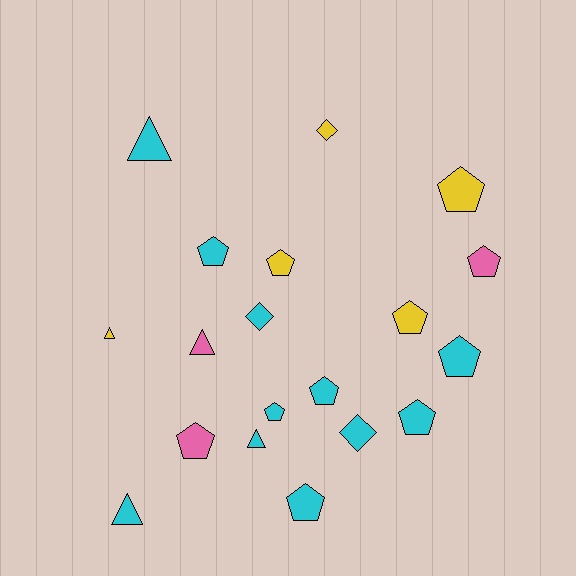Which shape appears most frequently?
Pentagon, with 11 objects.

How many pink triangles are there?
There is 1 pink triangle.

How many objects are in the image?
There are 19 objects.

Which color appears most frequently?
Cyan, with 11 objects.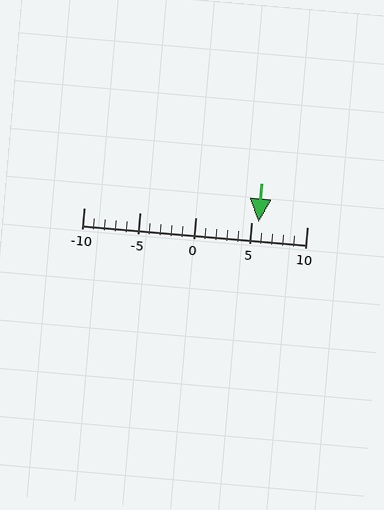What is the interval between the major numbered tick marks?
The major tick marks are spaced 5 units apart.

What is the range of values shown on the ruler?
The ruler shows values from -10 to 10.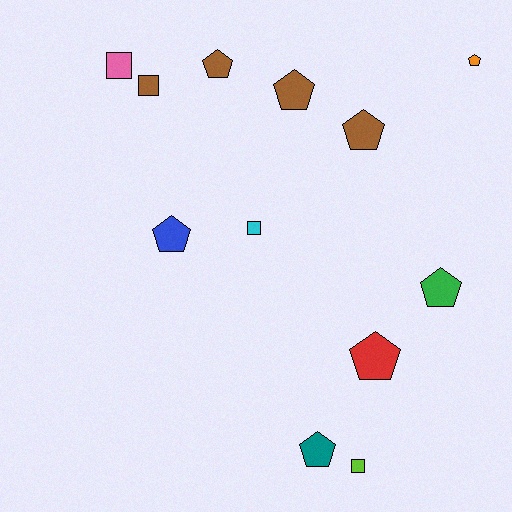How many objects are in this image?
There are 12 objects.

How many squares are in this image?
There are 4 squares.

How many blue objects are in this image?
There is 1 blue object.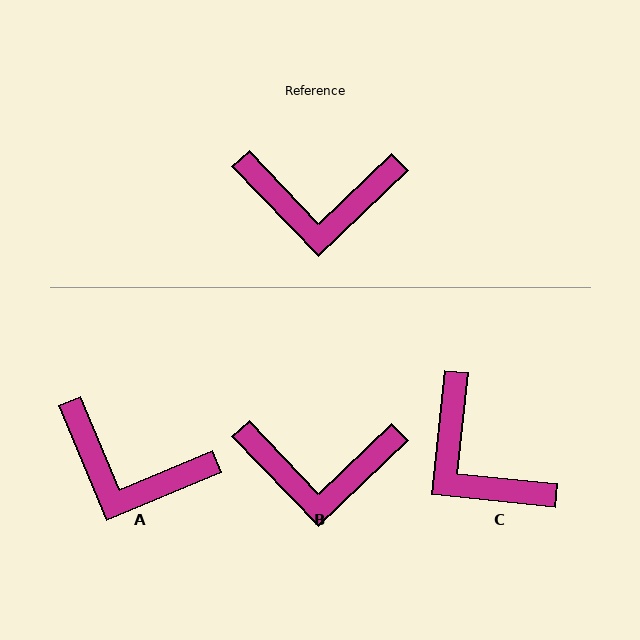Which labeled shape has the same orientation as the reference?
B.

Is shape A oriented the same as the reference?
No, it is off by about 21 degrees.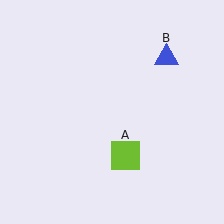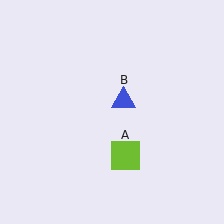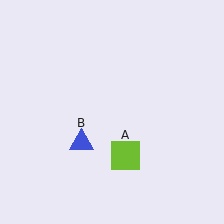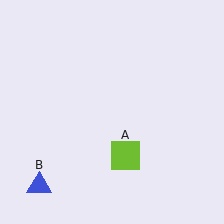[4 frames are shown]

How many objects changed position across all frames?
1 object changed position: blue triangle (object B).